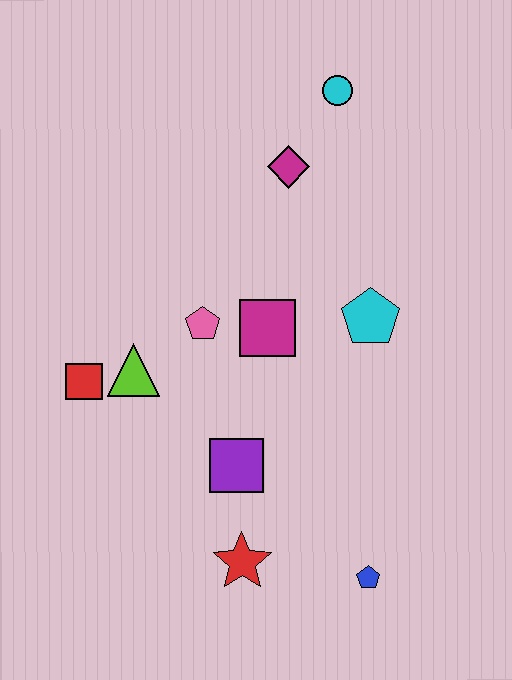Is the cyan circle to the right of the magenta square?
Yes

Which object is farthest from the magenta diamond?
The blue pentagon is farthest from the magenta diamond.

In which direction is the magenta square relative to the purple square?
The magenta square is above the purple square.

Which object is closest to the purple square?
The red star is closest to the purple square.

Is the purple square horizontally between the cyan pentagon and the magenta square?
No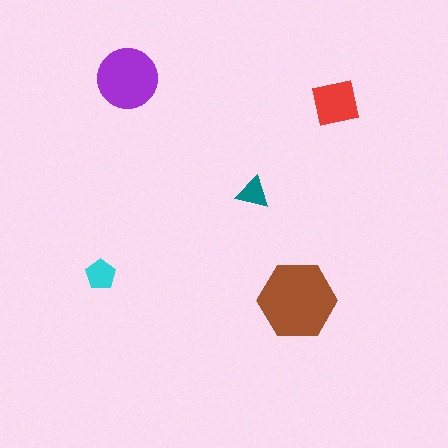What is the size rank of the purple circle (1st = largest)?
2nd.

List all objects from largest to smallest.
The brown hexagon, the purple circle, the red square, the cyan pentagon, the teal triangle.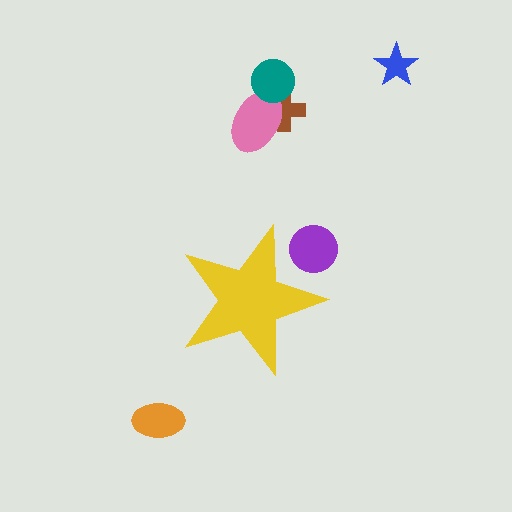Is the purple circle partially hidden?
Yes, the purple circle is partially hidden behind the yellow star.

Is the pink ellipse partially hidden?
No, the pink ellipse is fully visible.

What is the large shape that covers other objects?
A yellow star.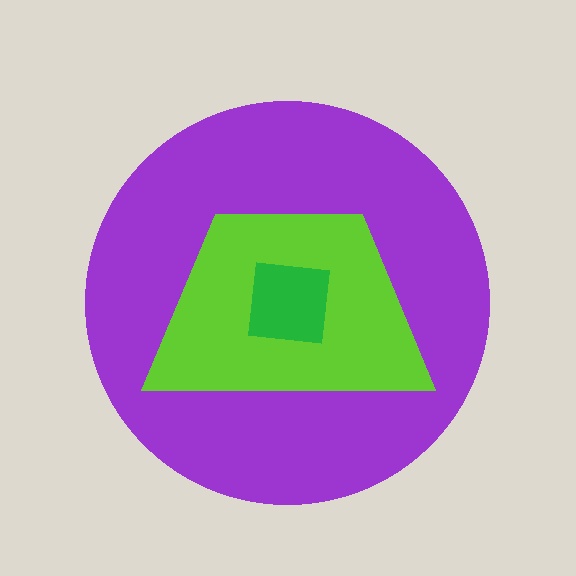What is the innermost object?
The green square.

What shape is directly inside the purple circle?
The lime trapezoid.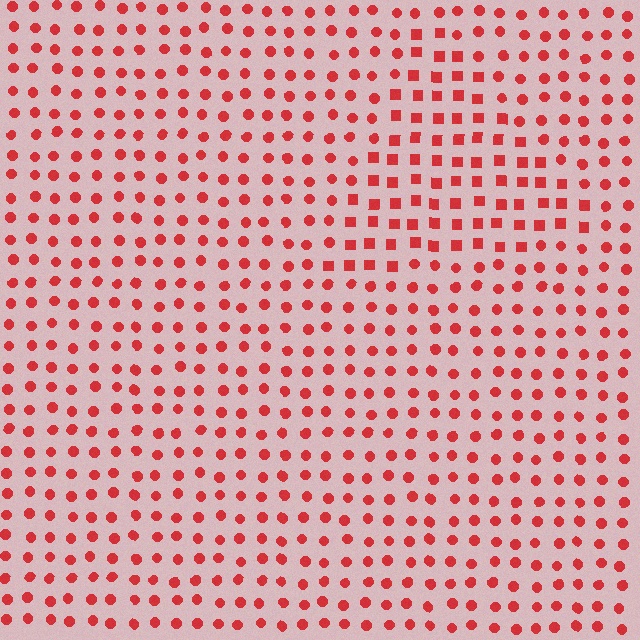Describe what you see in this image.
The image is filled with small red elements arranged in a uniform grid. A triangle-shaped region contains squares, while the surrounding area contains circles. The boundary is defined purely by the change in element shape.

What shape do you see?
I see a triangle.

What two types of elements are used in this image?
The image uses squares inside the triangle region and circles outside it.